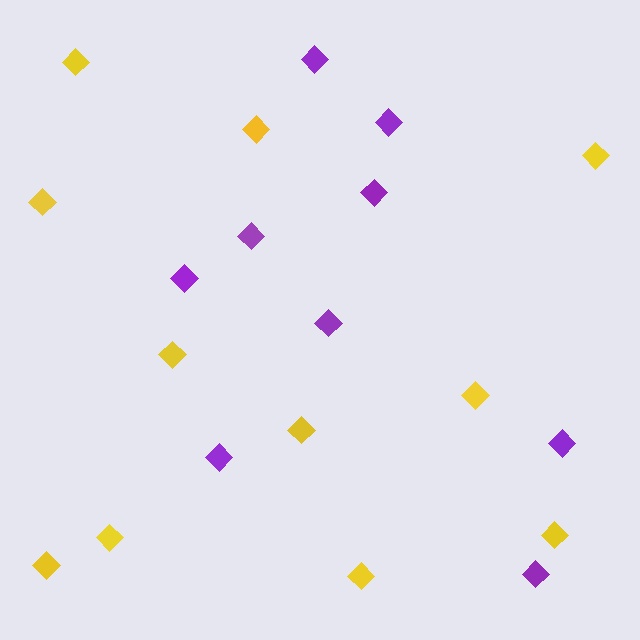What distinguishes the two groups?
There are 2 groups: one group of purple diamonds (9) and one group of yellow diamonds (11).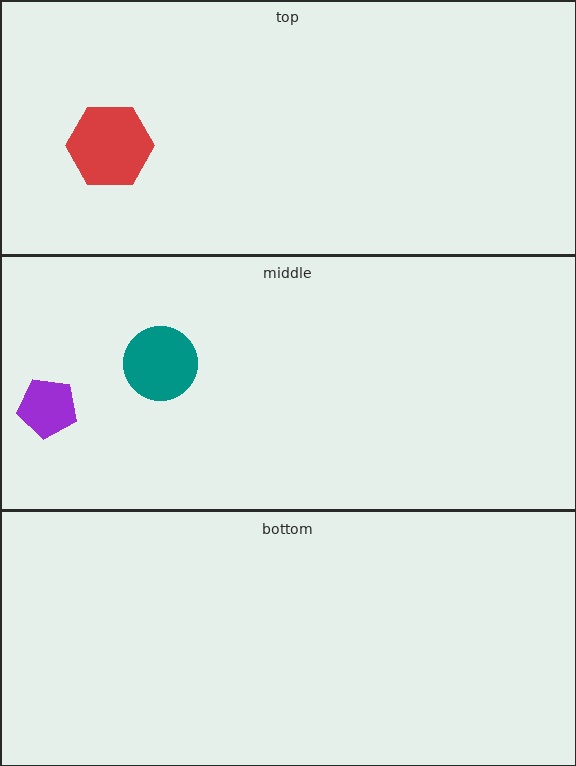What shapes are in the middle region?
The purple pentagon, the teal circle.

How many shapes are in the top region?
1.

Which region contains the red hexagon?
The top region.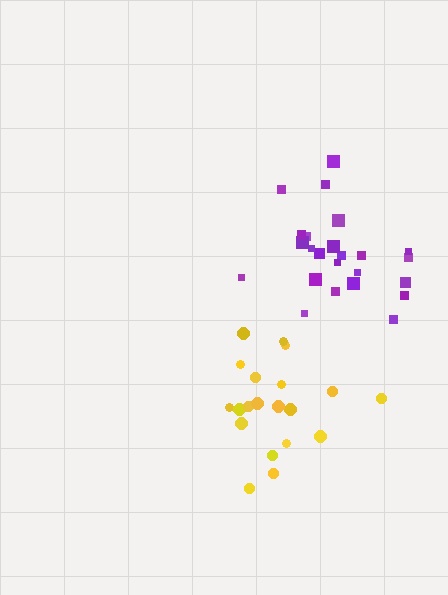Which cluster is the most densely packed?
Purple.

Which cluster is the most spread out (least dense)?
Yellow.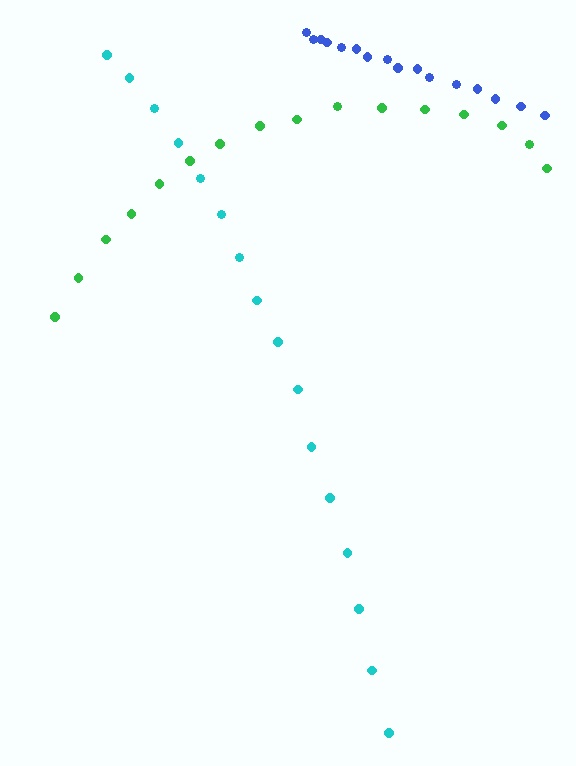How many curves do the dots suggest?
There are 3 distinct paths.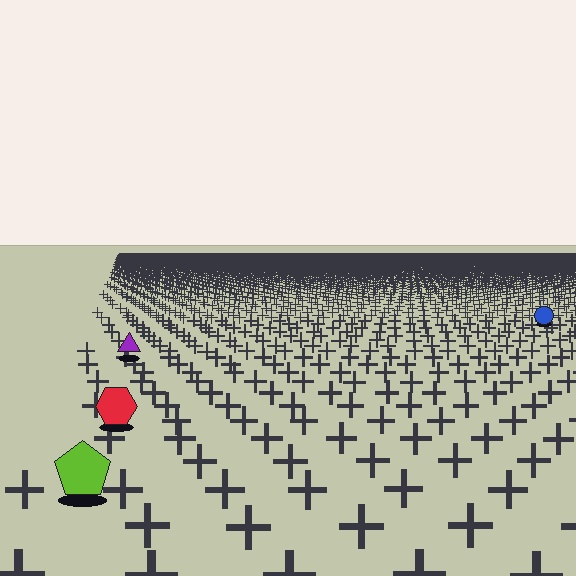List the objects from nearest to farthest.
From nearest to farthest: the lime pentagon, the red hexagon, the purple triangle, the blue circle.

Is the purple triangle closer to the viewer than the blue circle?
Yes. The purple triangle is closer — you can tell from the texture gradient: the ground texture is coarser near it.